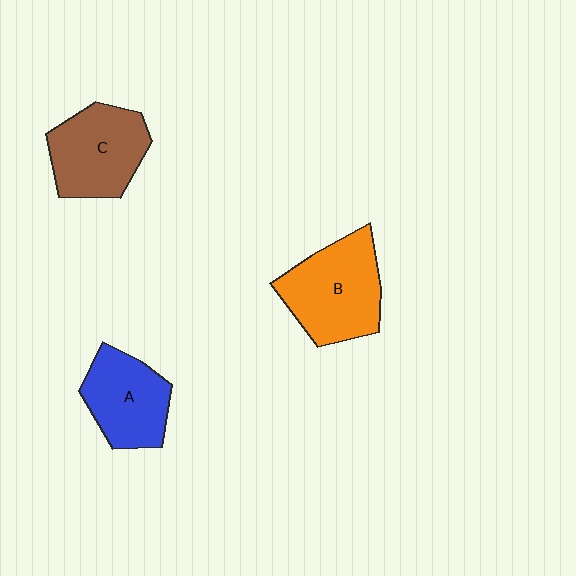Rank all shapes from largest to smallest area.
From largest to smallest: B (orange), C (brown), A (blue).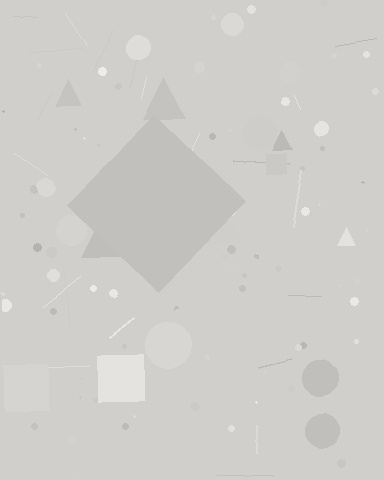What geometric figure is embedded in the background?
A diamond is embedded in the background.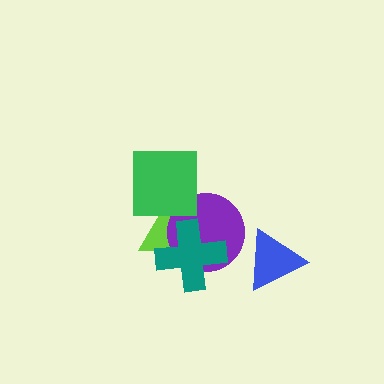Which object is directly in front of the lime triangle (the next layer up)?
The purple circle is directly in front of the lime triangle.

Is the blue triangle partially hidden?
No, no other shape covers it.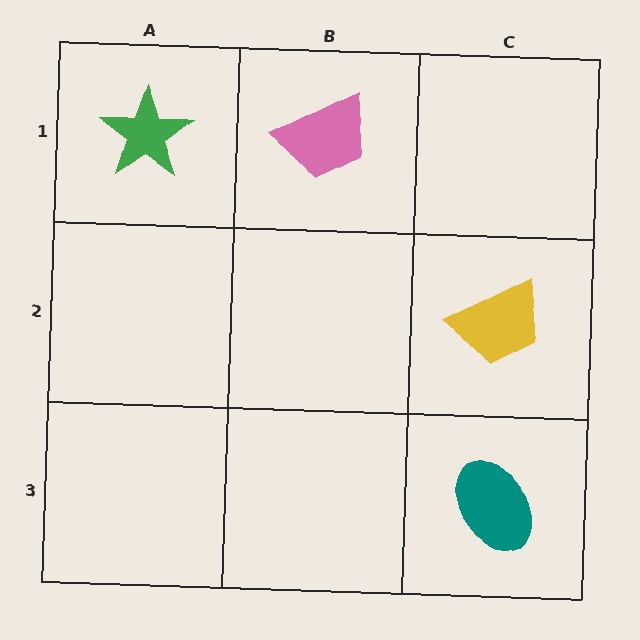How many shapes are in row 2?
1 shape.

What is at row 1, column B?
A pink trapezoid.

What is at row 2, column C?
A yellow trapezoid.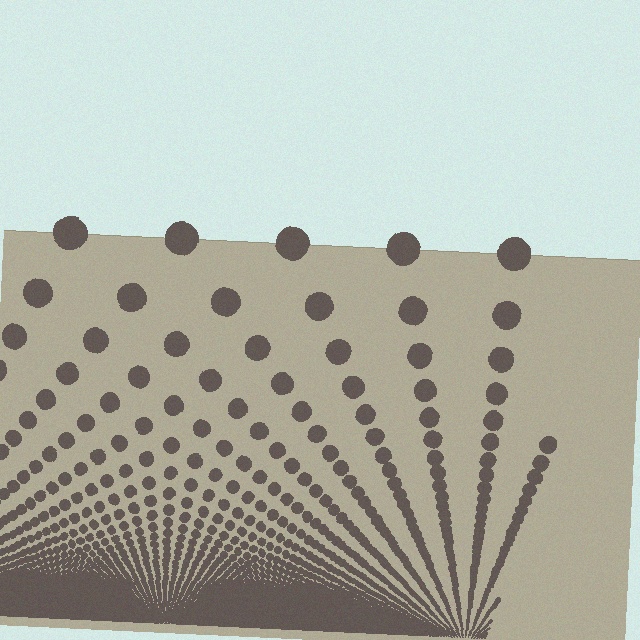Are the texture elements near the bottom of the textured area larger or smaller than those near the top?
Smaller. The gradient is inverted — elements near the bottom are smaller and denser.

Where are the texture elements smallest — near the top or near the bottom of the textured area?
Near the bottom.